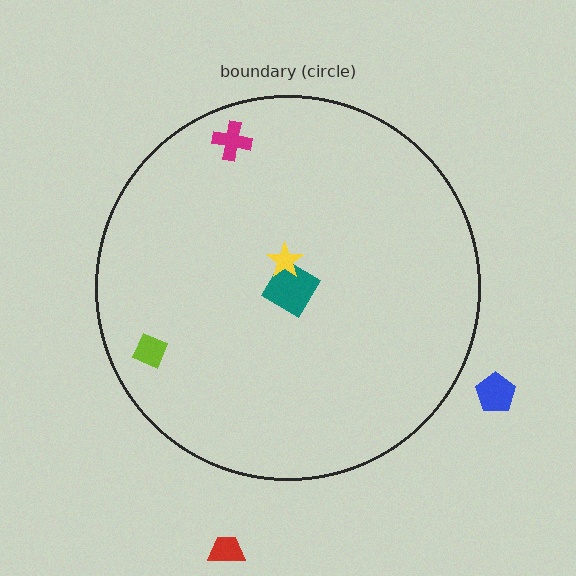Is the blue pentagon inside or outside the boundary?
Outside.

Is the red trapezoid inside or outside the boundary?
Outside.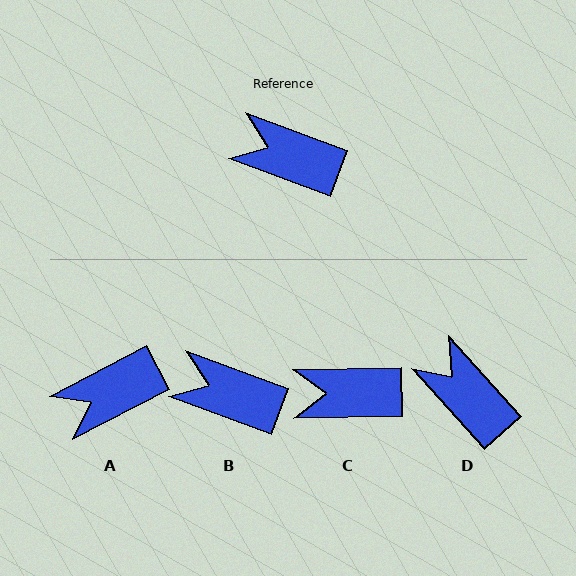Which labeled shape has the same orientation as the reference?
B.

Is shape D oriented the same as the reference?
No, it is off by about 27 degrees.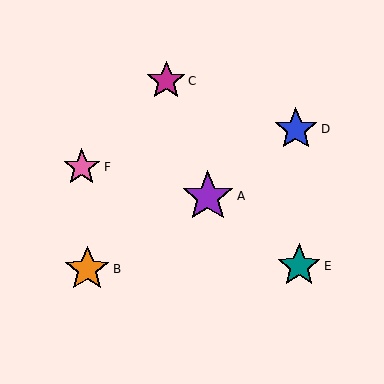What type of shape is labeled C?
Shape C is a magenta star.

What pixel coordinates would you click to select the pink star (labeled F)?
Click at (82, 167) to select the pink star F.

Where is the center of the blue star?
The center of the blue star is at (296, 129).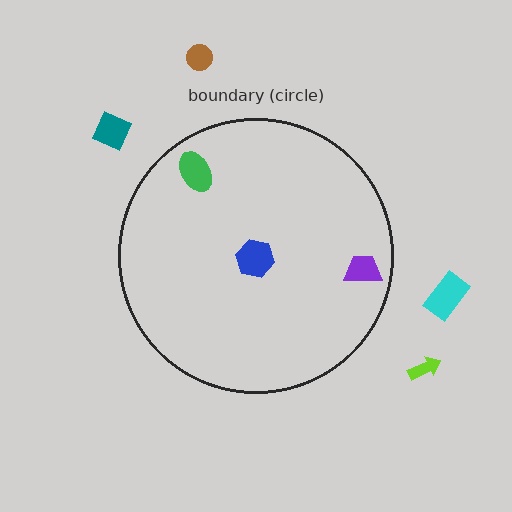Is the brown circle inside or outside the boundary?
Outside.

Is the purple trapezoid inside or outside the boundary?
Inside.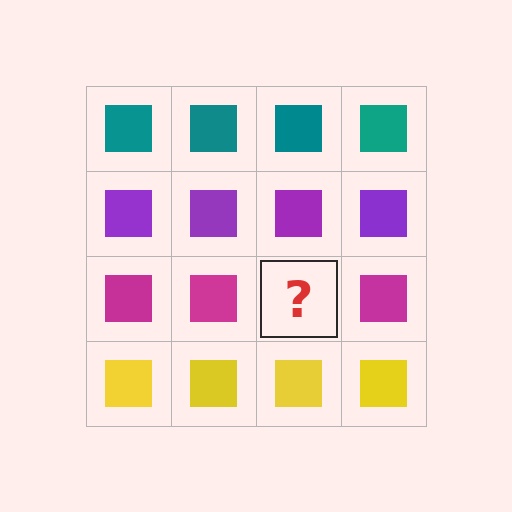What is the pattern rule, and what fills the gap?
The rule is that each row has a consistent color. The gap should be filled with a magenta square.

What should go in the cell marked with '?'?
The missing cell should contain a magenta square.